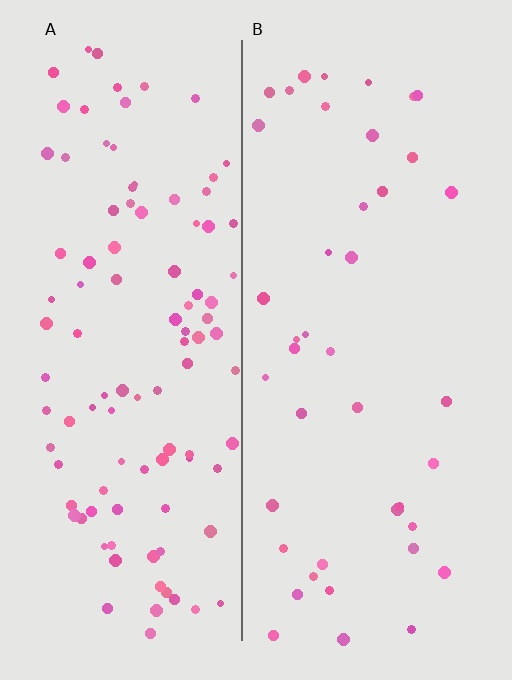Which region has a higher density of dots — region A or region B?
A (the left).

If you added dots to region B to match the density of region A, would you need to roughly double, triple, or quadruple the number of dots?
Approximately double.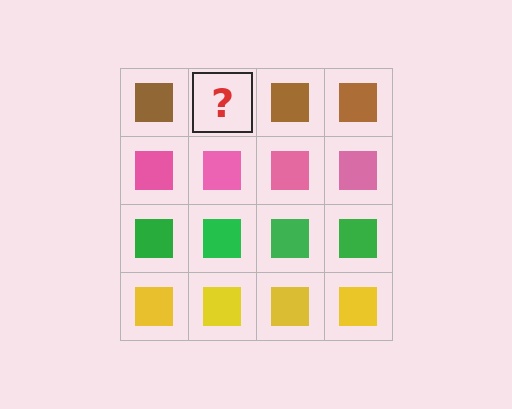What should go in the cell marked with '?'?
The missing cell should contain a brown square.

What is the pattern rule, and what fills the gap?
The rule is that each row has a consistent color. The gap should be filled with a brown square.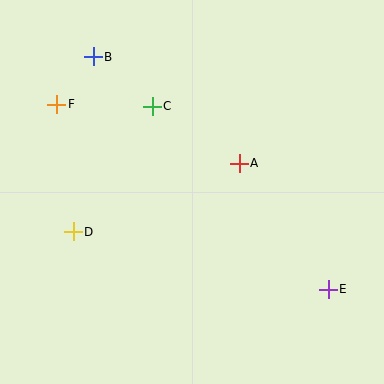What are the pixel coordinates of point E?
Point E is at (328, 289).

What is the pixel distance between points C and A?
The distance between C and A is 104 pixels.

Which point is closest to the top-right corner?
Point A is closest to the top-right corner.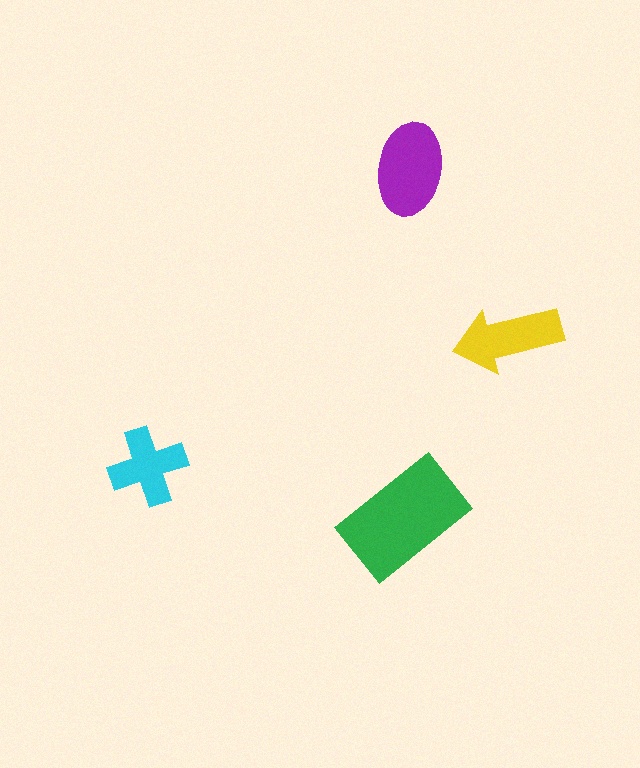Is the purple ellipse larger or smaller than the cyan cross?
Larger.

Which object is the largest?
The green rectangle.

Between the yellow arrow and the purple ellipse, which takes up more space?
The purple ellipse.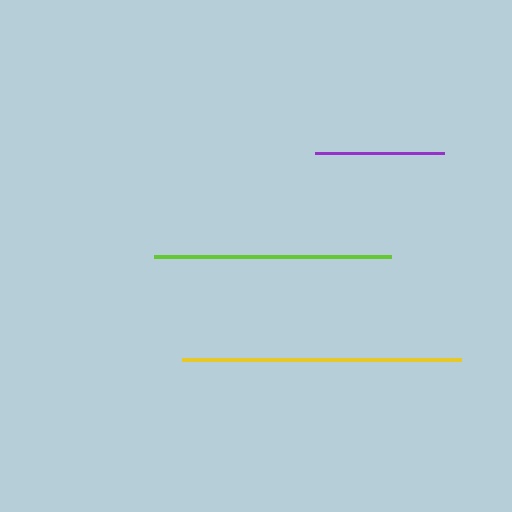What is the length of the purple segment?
The purple segment is approximately 129 pixels long.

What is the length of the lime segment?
The lime segment is approximately 237 pixels long.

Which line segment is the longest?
The yellow line is the longest at approximately 279 pixels.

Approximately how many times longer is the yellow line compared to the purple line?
The yellow line is approximately 2.2 times the length of the purple line.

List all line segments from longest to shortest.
From longest to shortest: yellow, lime, purple.